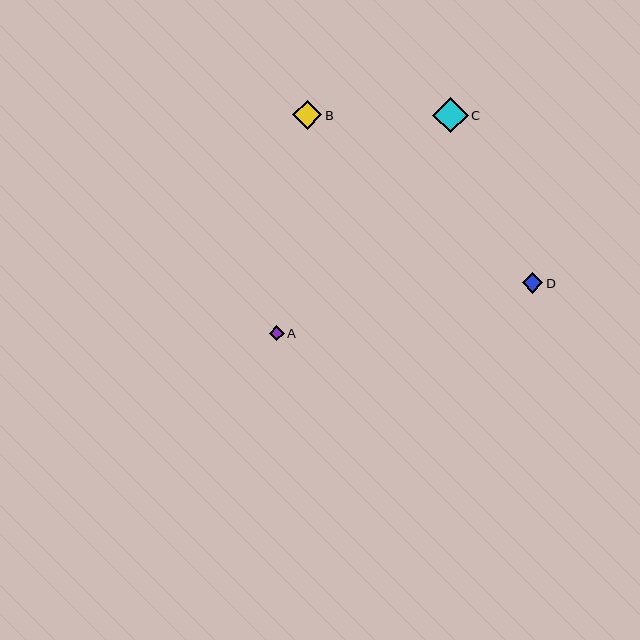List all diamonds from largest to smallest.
From largest to smallest: C, B, D, A.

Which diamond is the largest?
Diamond C is the largest with a size of approximately 36 pixels.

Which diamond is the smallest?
Diamond A is the smallest with a size of approximately 15 pixels.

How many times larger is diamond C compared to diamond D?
Diamond C is approximately 1.7 times the size of diamond D.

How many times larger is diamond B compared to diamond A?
Diamond B is approximately 1.9 times the size of diamond A.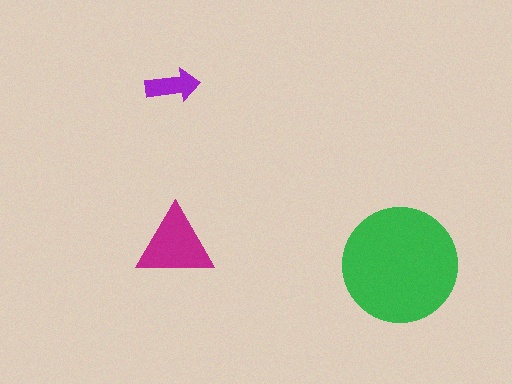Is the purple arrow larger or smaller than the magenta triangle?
Smaller.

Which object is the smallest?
The purple arrow.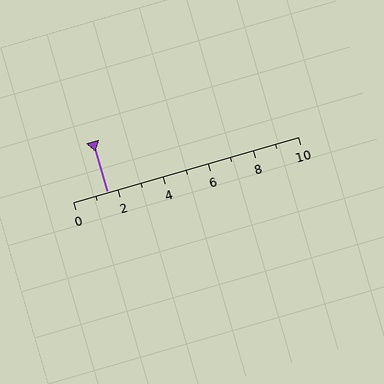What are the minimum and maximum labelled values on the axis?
The axis runs from 0 to 10.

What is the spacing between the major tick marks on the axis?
The major ticks are spaced 2 apart.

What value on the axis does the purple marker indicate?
The marker indicates approximately 1.5.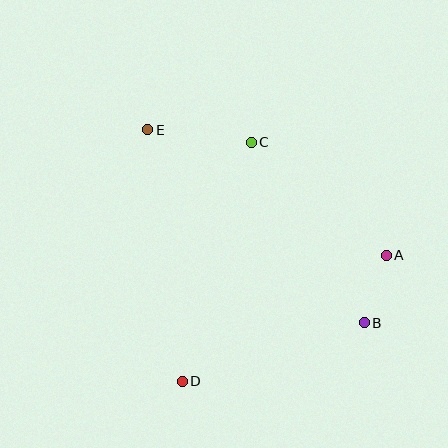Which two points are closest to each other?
Points A and B are closest to each other.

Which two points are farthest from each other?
Points B and E are farthest from each other.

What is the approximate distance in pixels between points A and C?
The distance between A and C is approximately 176 pixels.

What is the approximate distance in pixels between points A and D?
The distance between A and D is approximately 240 pixels.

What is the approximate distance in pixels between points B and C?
The distance between B and C is approximately 213 pixels.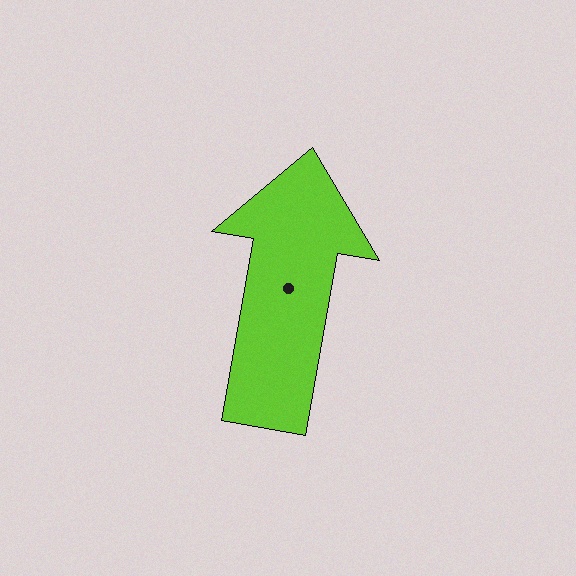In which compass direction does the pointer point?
North.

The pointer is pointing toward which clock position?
Roughly 12 o'clock.